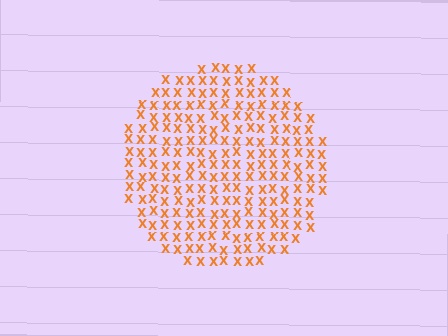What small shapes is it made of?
It is made of small letter X's.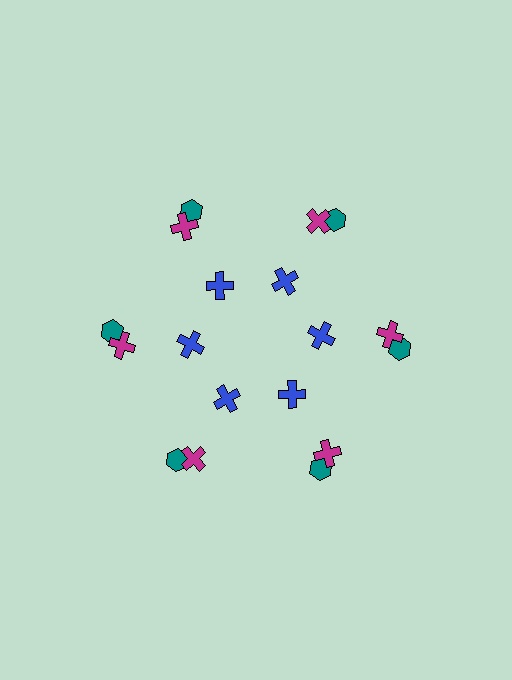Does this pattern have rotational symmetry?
Yes, this pattern has 6-fold rotational symmetry. It looks the same after rotating 60 degrees around the center.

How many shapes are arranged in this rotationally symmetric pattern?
There are 18 shapes, arranged in 6 groups of 3.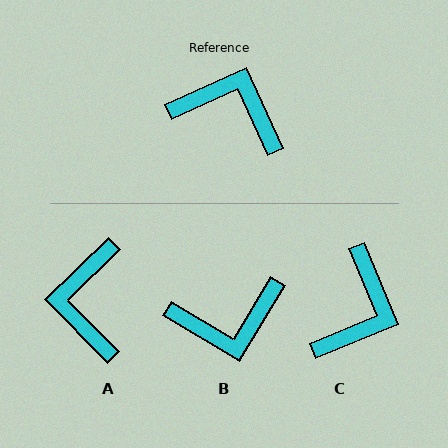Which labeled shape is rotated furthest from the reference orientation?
B, about 146 degrees away.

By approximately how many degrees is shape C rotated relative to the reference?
Approximately 92 degrees clockwise.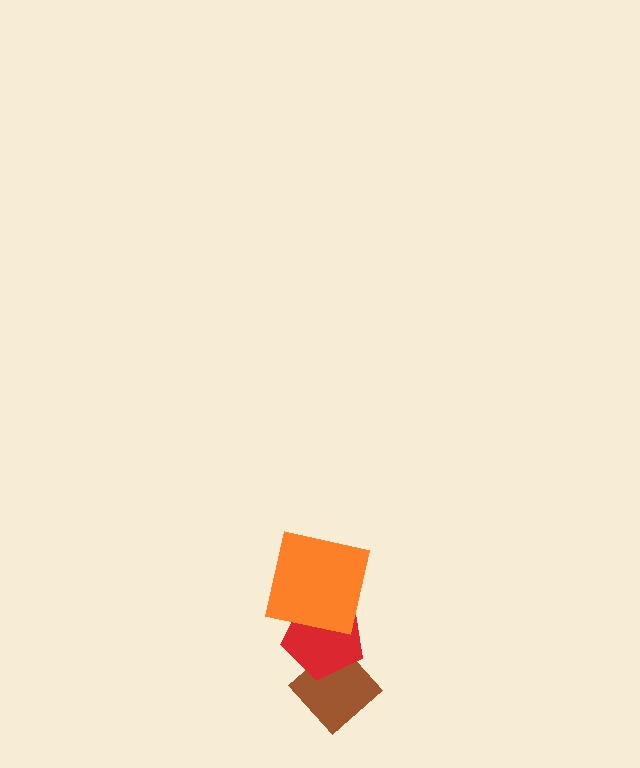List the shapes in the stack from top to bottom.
From top to bottom: the orange square, the red pentagon, the brown diamond.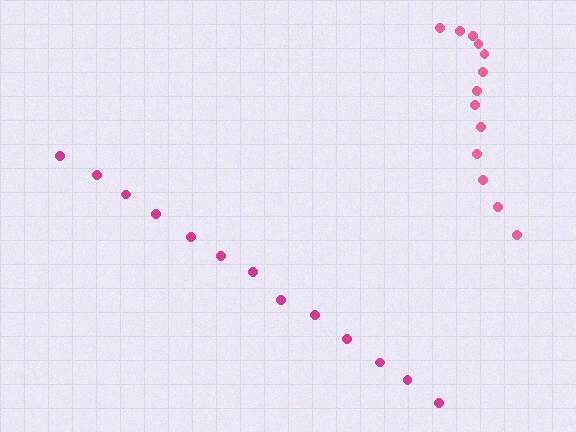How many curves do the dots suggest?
There are 2 distinct paths.